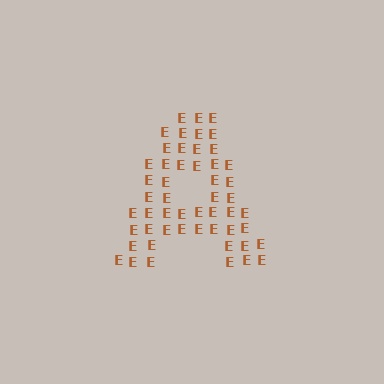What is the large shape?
The large shape is the letter A.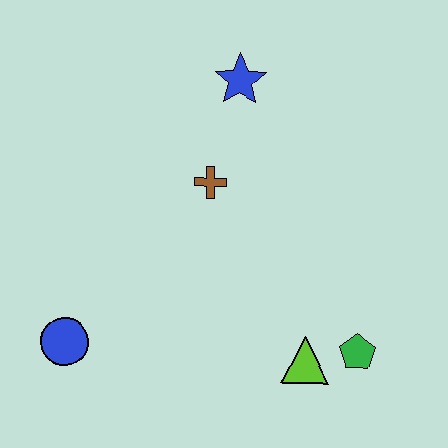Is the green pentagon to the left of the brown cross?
No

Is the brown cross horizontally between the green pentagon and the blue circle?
Yes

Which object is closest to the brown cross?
The blue star is closest to the brown cross.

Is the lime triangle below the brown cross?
Yes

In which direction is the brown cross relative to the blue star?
The brown cross is below the blue star.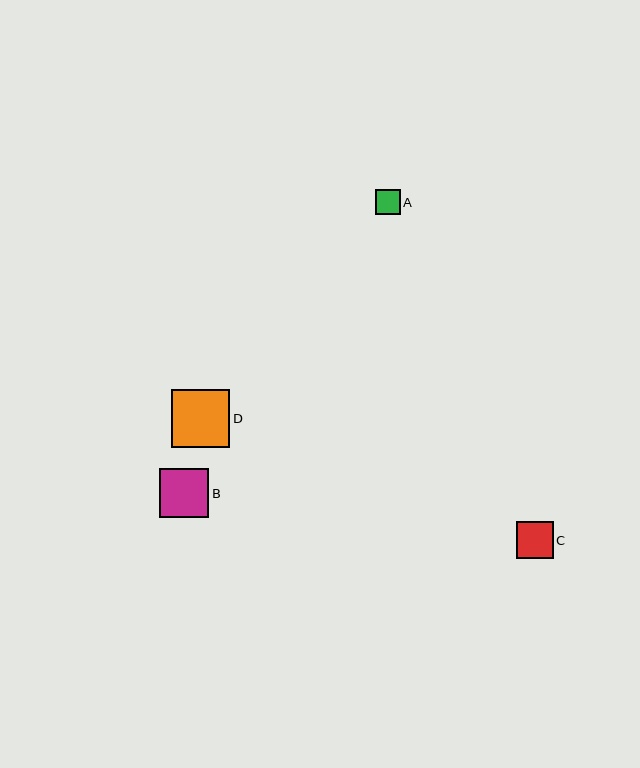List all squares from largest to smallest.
From largest to smallest: D, B, C, A.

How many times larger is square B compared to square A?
Square B is approximately 2.0 times the size of square A.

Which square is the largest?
Square D is the largest with a size of approximately 59 pixels.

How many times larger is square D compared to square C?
Square D is approximately 1.6 times the size of square C.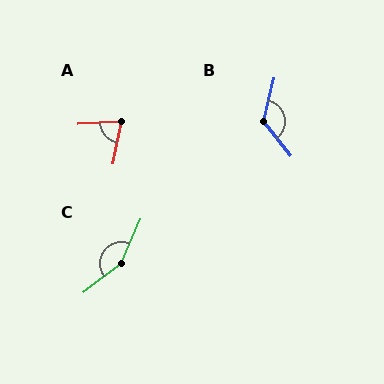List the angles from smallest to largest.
A (75°), B (128°), C (151°).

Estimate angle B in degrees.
Approximately 128 degrees.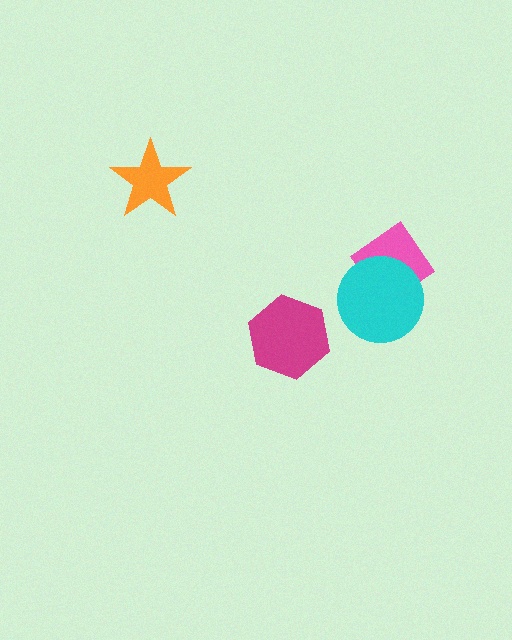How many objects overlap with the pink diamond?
1 object overlaps with the pink diamond.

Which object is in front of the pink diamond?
The cyan circle is in front of the pink diamond.